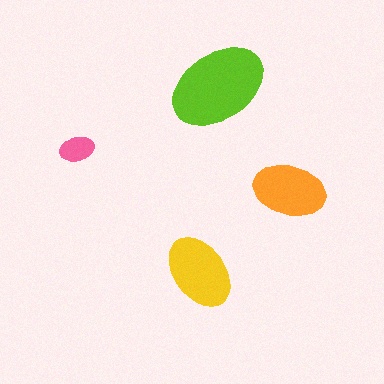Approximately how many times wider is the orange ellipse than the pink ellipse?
About 2 times wider.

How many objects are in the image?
There are 4 objects in the image.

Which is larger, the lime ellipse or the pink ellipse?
The lime one.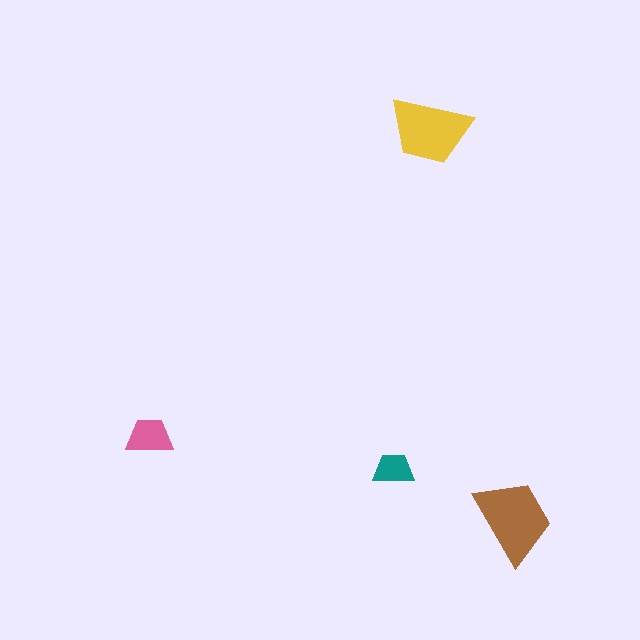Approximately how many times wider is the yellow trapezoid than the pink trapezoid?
About 2 times wider.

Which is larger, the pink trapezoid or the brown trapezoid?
The brown one.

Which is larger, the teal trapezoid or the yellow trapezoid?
The yellow one.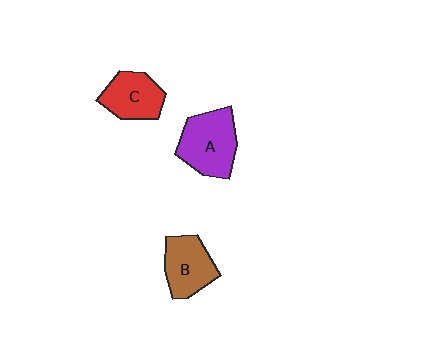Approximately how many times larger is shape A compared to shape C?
Approximately 1.3 times.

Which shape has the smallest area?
Shape C (red).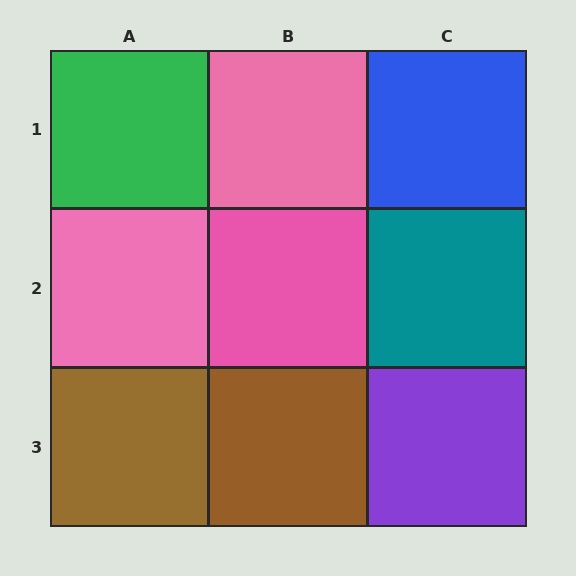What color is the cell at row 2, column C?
Teal.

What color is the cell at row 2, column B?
Pink.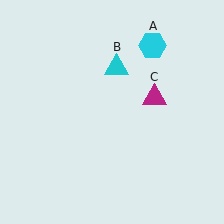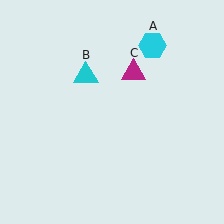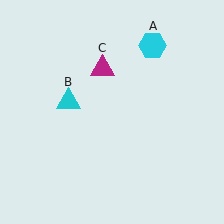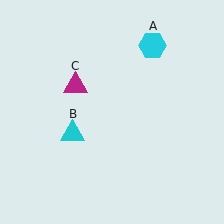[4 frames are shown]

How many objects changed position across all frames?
2 objects changed position: cyan triangle (object B), magenta triangle (object C).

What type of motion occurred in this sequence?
The cyan triangle (object B), magenta triangle (object C) rotated counterclockwise around the center of the scene.